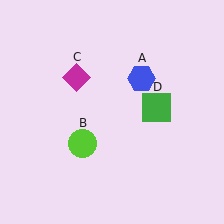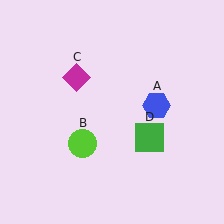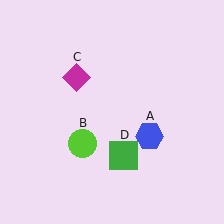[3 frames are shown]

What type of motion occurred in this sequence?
The blue hexagon (object A), green square (object D) rotated clockwise around the center of the scene.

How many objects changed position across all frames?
2 objects changed position: blue hexagon (object A), green square (object D).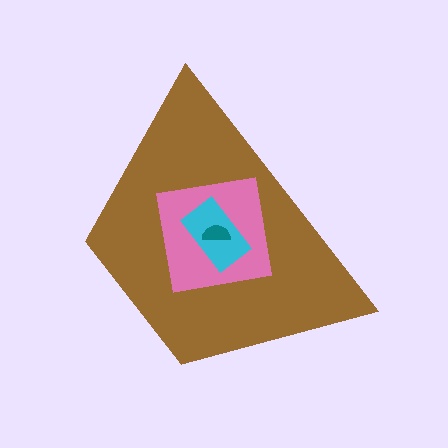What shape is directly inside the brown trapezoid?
The pink square.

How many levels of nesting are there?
4.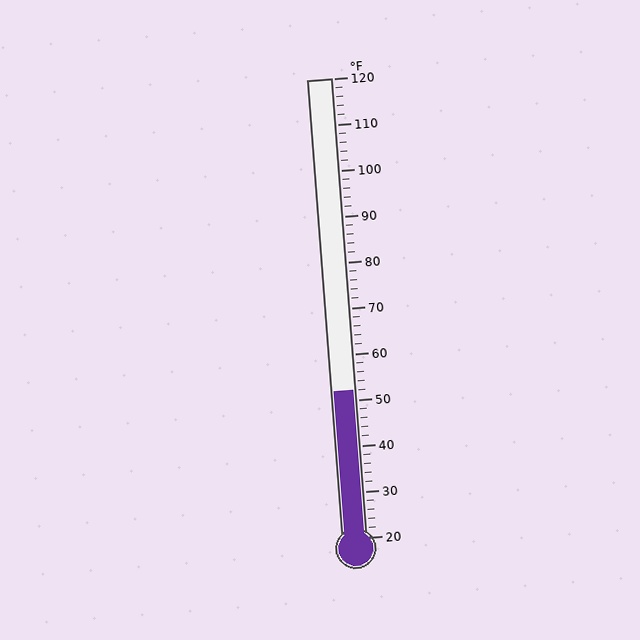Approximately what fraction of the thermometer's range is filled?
The thermometer is filled to approximately 30% of its range.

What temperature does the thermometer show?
The thermometer shows approximately 52°F.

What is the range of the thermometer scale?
The thermometer scale ranges from 20°F to 120°F.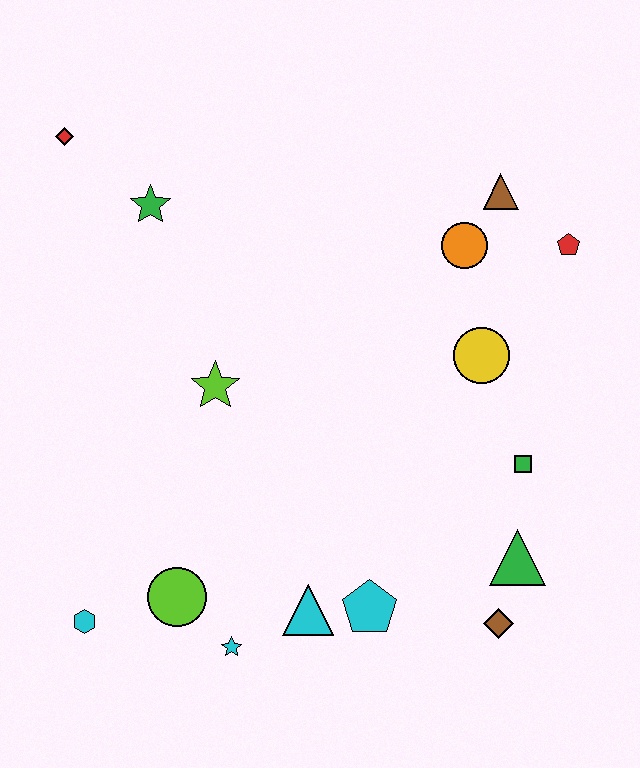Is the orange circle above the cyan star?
Yes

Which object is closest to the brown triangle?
The orange circle is closest to the brown triangle.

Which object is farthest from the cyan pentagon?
The red diamond is farthest from the cyan pentagon.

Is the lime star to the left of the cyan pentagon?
Yes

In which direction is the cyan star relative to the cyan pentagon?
The cyan star is to the left of the cyan pentagon.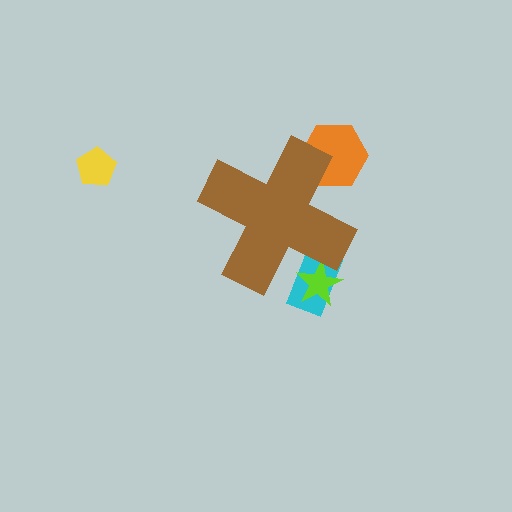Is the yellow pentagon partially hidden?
No, the yellow pentagon is fully visible.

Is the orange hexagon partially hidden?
Yes, the orange hexagon is partially hidden behind the brown cross.